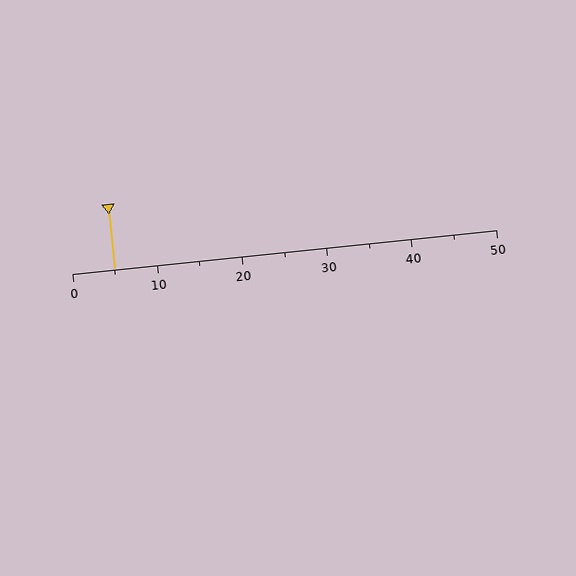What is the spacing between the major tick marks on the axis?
The major ticks are spaced 10 apart.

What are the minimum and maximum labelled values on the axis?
The axis runs from 0 to 50.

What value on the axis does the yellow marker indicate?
The marker indicates approximately 5.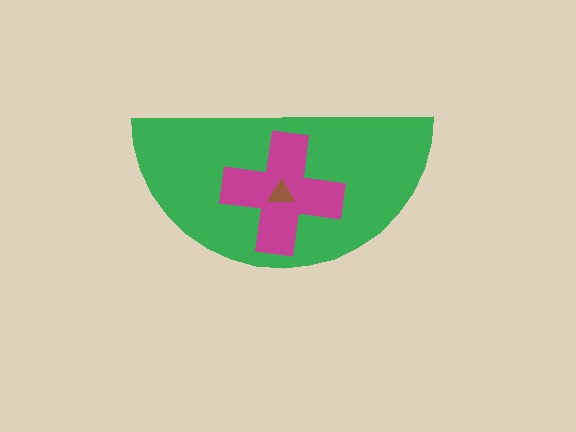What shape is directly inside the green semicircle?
The magenta cross.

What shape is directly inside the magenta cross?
The brown triangle.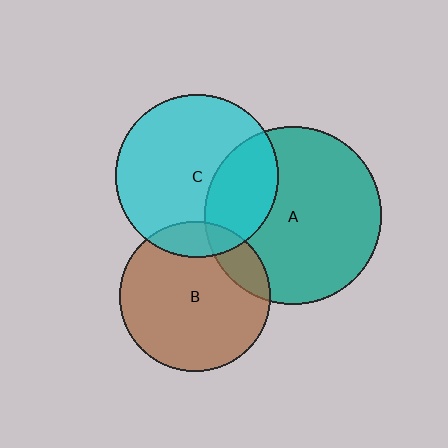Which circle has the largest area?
Circle A (teal).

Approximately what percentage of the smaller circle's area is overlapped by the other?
Approximately 15%.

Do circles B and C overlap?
Yes.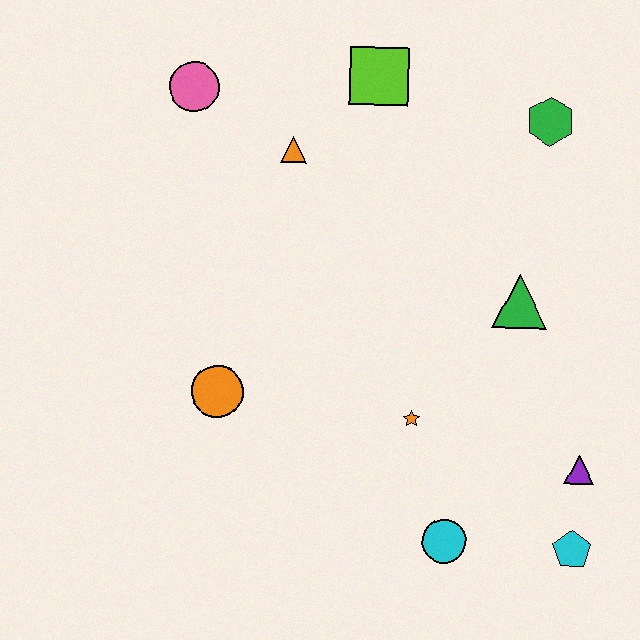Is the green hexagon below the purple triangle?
No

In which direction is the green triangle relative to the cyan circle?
The green triangle is above the cyan circle.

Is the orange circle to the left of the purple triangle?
Yes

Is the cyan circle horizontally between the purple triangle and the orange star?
Yes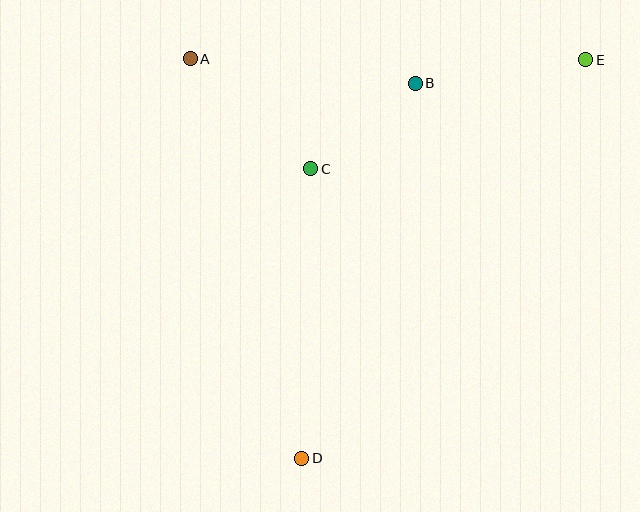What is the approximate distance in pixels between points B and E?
The distance between B and E is approximately 172 pixels.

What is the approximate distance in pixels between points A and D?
The distance between A and D is approximately 415 pixels.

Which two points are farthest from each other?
Points D and E are farthest from each other.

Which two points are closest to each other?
Points B and C are closest to each other.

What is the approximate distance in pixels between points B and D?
The distance between B and D is approximately 392 pixels.